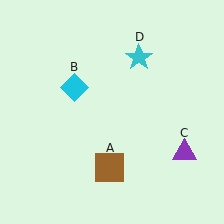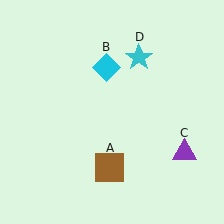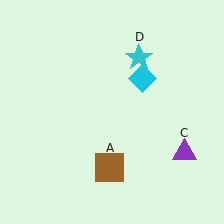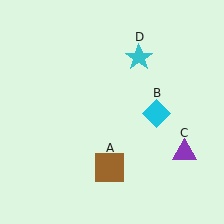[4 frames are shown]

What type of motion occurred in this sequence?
The cyan diamond (object B) rotated clockwise around the center of the scene.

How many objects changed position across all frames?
1 object changed position: cyan diamond (object B).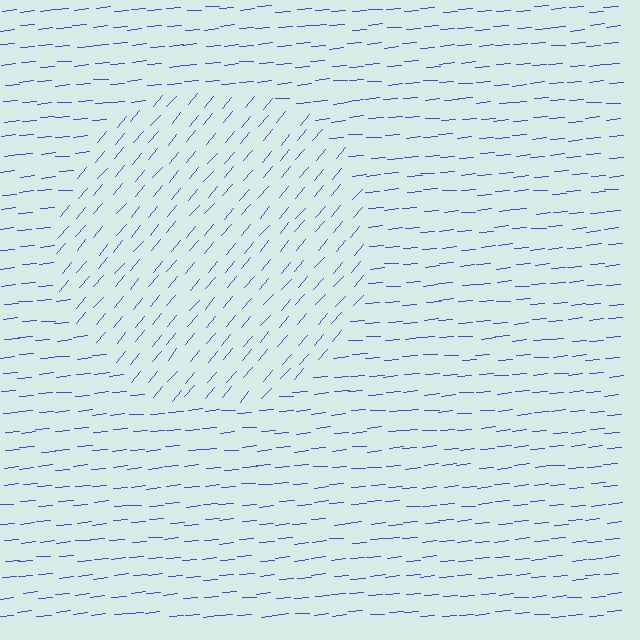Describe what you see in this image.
The image is filled with small blue line segments. A circle region in the image has lines oriented differently from the surrounding lines, creating a visible texture boundary.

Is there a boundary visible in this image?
Yes, there is a texture boundary formed by a change in line orientation.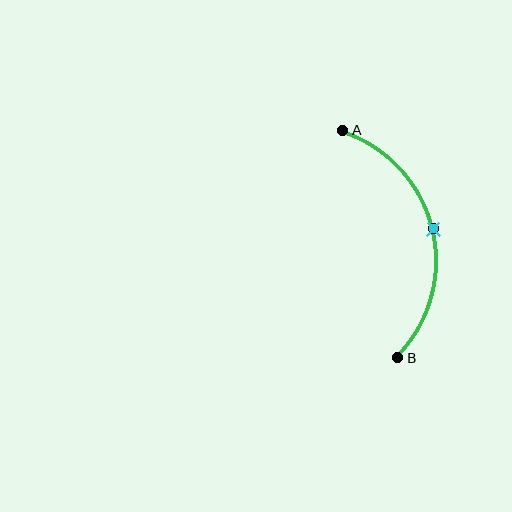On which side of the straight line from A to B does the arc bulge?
The arc bulges to the right of the straight line connecting A and B.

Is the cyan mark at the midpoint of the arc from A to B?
Yes. The cyan mark lies on the arc at equal arc-length from both A and B — it is the arc midpoint.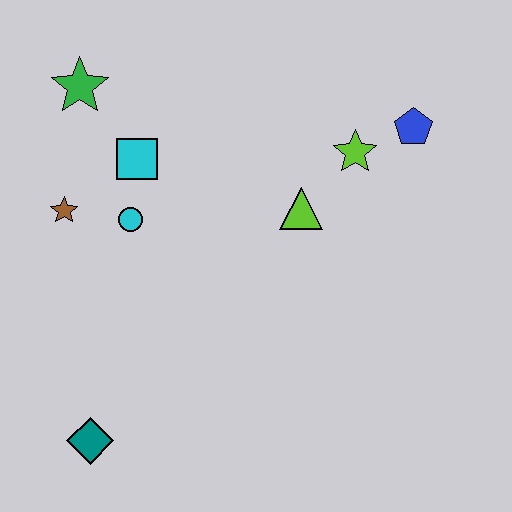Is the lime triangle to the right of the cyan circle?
Yes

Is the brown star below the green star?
Yes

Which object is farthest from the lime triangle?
The teal diamond is farthest from the lime triangle.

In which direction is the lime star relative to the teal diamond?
The lime star is above the teal diamond.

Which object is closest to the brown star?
The cyan circle is closest to the brown star.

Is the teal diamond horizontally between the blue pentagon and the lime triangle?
No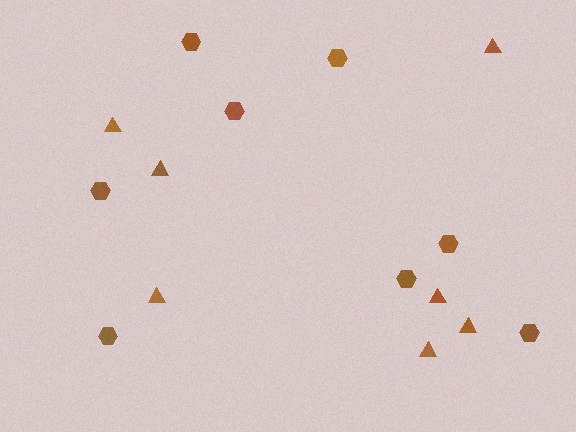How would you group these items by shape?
There are 2 groups: one group of triangles (7) and one group of hexagons (8).